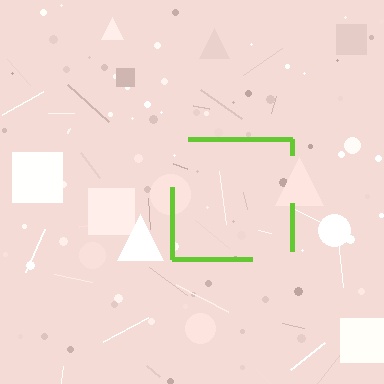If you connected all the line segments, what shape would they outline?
They would outline a square.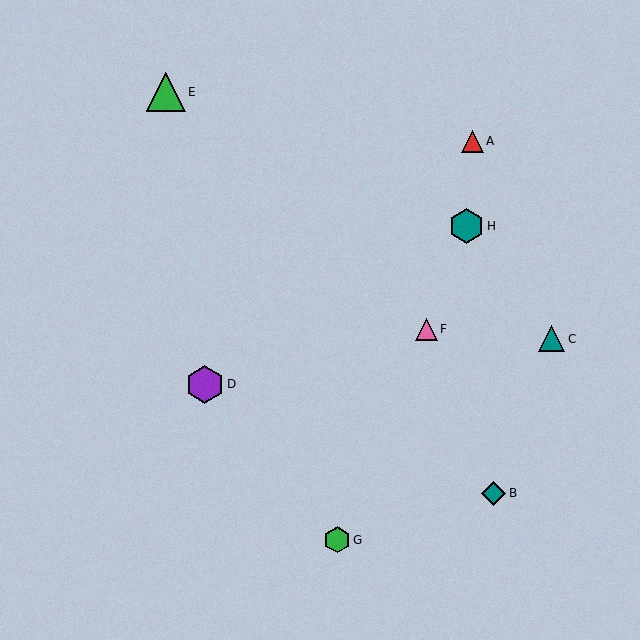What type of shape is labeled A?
Shape A is a red triangle.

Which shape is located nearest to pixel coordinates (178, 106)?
The green triangle (labeled E) at (166, 92) is nearest to that location.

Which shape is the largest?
The green triangle (labeled E) is the largest.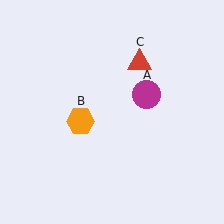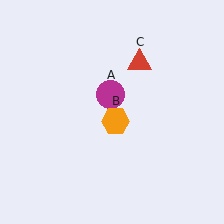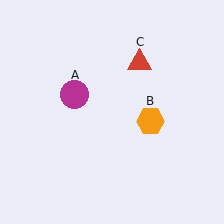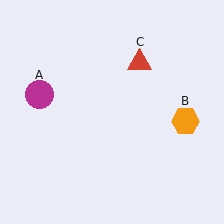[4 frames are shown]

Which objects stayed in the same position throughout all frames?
Red triangle (object C) remained stationary.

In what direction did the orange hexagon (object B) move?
The orange hexagon (object B) moved right.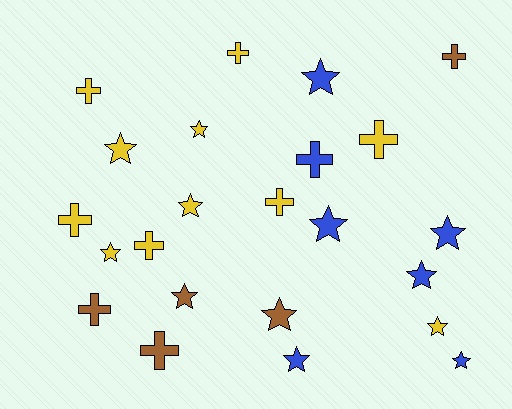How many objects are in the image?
There are 23 objects.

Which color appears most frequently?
Yellow, with 11 objects.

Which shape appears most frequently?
Star, with 13 objects.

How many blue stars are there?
There are 6 blue stars.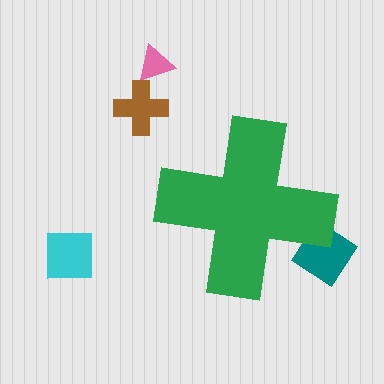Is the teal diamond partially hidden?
Yes, the teal diamond is partially hidden behind the green cross.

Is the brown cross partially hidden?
No, the brown cross is fully visible.